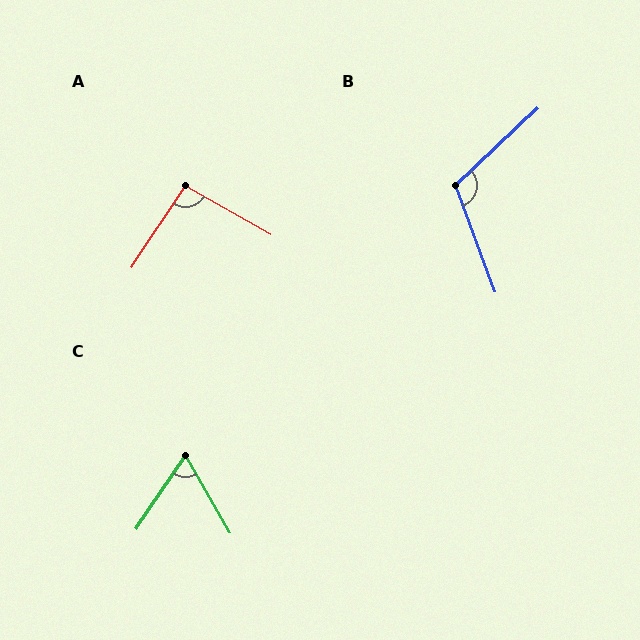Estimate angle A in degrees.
Approximately 94 degrees.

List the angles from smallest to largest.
C (64°), A (94°), B (113°).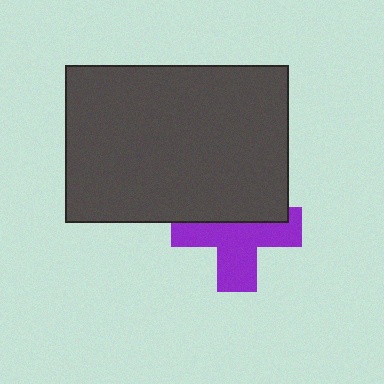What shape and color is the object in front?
The object in front is a dark gray rectangle.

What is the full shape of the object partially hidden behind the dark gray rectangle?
The partially hidden object is a purple cross.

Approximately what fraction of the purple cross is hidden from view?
Roughly 42% of the purple cross is hidden behind the dark gray rectangle.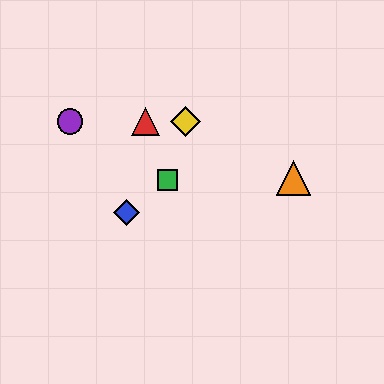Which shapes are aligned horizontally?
The red triangle, the yellow diamond, the purple circle are aligned horizontally.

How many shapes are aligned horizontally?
3 shapes (the red triangle, the yellow diamond, the purple circle) are aligned horizontally.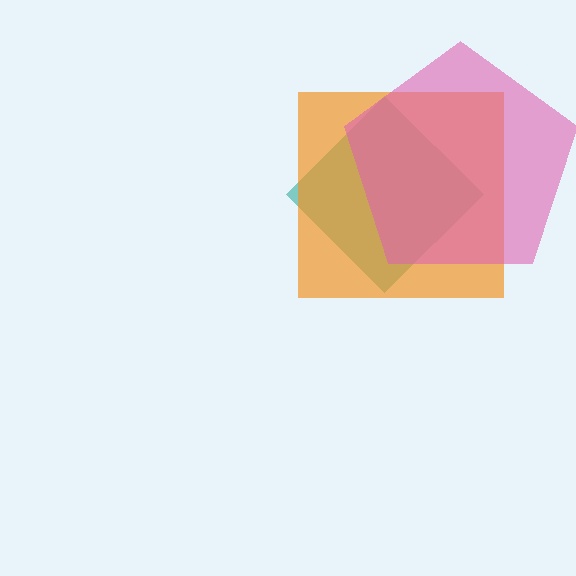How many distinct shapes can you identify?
There are 3 distinct shapes: a teal diamond, an orange square, a pink pentagon.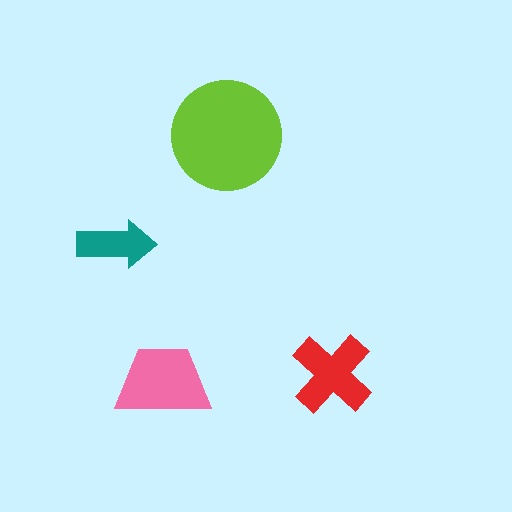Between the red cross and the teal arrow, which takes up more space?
The red cross.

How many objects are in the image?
There are 4 objects in the image.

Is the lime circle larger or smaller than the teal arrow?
Larger.